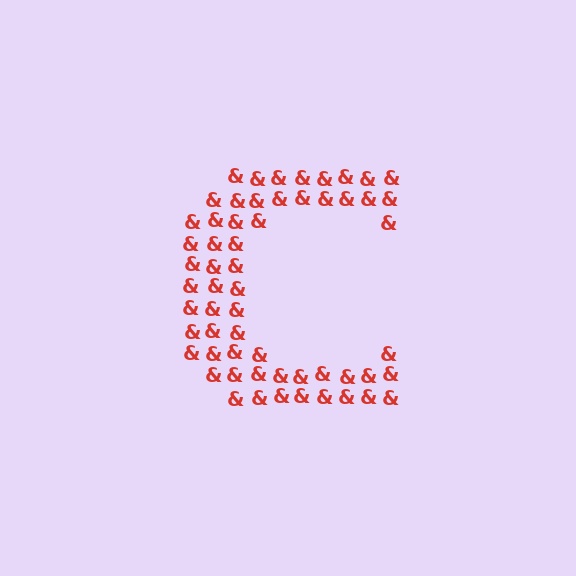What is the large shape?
The large shape is the letter C.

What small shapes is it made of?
It is made of small ampersands.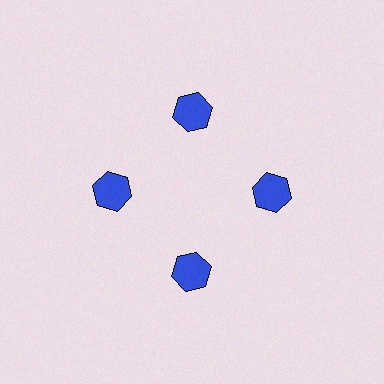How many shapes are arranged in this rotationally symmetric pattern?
There are 4 shapes, arranged in 4 groups of 1.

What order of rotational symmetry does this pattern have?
This pattern has 4-fold rotational symmetry.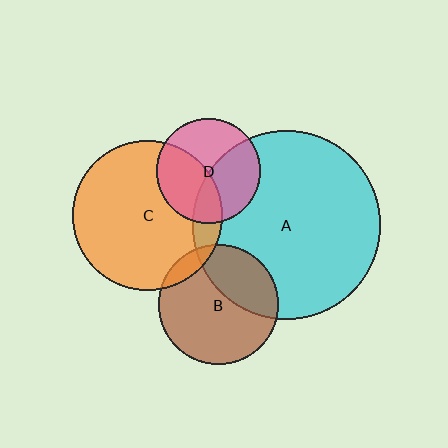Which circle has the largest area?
Circle A (cyan).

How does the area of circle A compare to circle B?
Approximately 2.5 times.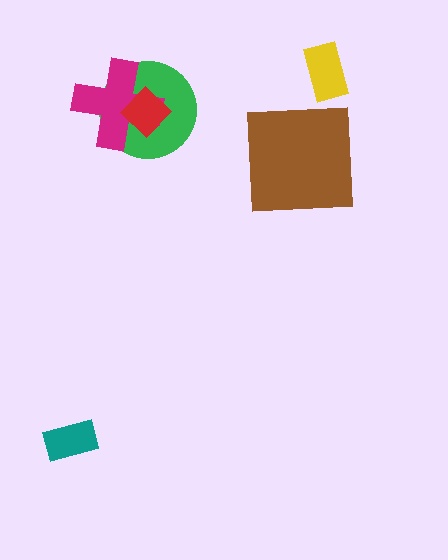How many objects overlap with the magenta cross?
2 objects overlap with the magenta cross.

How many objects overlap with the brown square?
0 objects overlap with the brown square.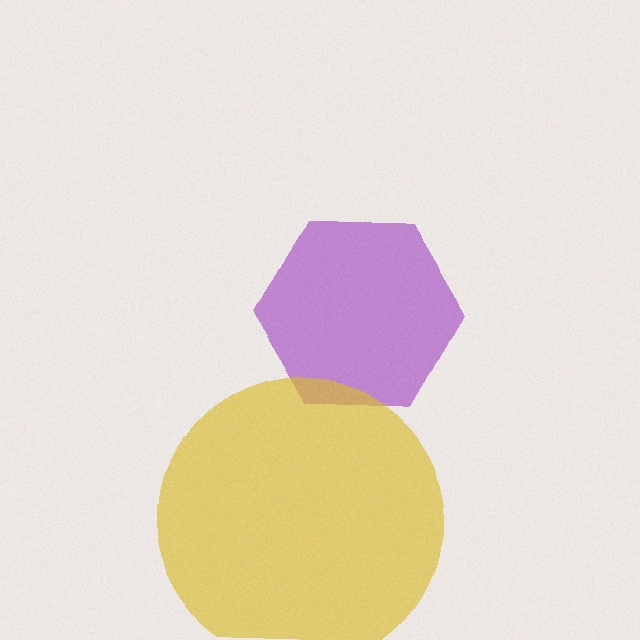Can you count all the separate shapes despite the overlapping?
Yes, there are 2 separate shapes.